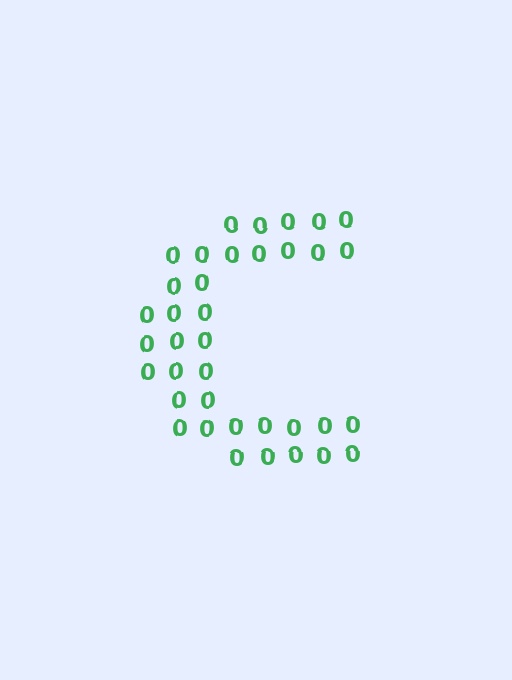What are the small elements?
The small elements are digit 0's.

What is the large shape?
The large shape is the letter C.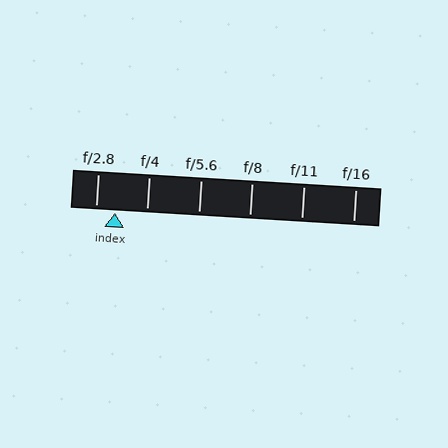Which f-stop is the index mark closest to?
The index mark is closest to f/2.8.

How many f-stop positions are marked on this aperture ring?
There are 6 f-stop positions marked.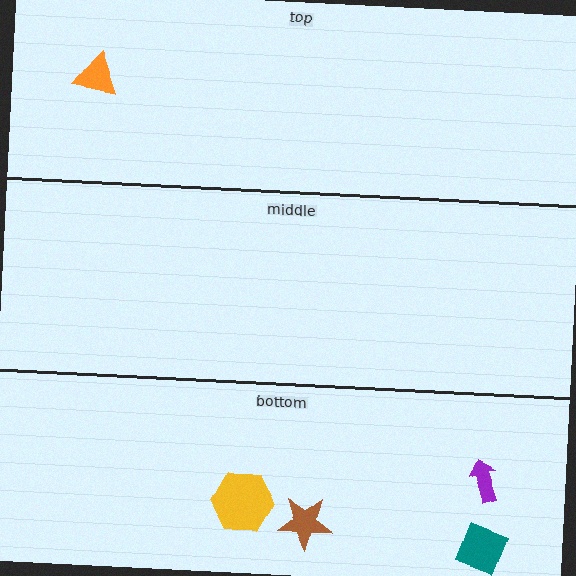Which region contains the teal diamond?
The bottom region.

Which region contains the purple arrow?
The bottom region.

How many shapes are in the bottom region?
4.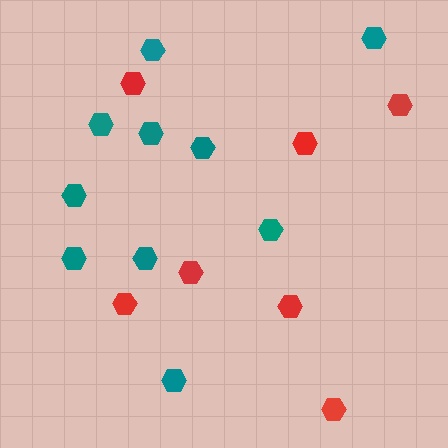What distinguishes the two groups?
There are 2 groups: one group of red hexagons (7) and one group of teal hexagons (10).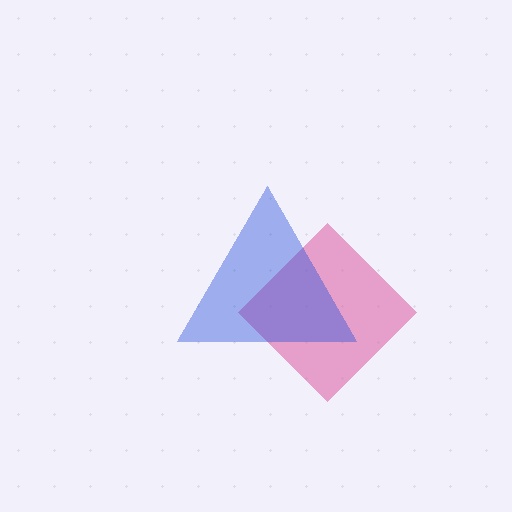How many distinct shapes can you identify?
There are 2 distinct shapes: a pink diamond, a blue triangle.